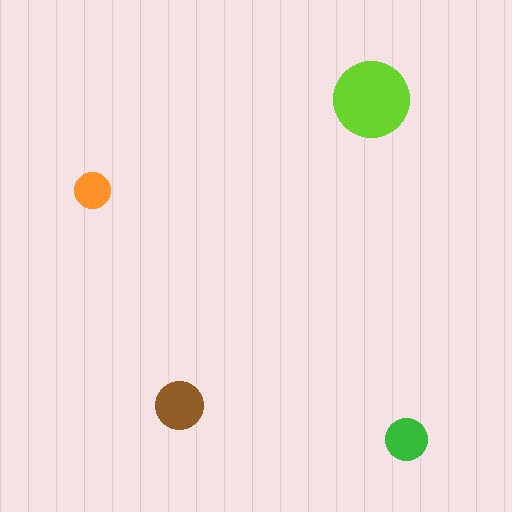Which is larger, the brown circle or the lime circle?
The lime one.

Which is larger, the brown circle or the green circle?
The brown one.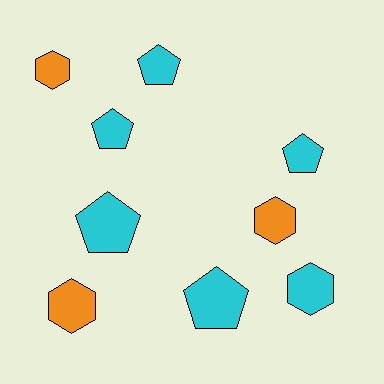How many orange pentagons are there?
There are no orange pentagons.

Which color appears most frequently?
Cyan, with 6 objects.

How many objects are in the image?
There are 9 objects.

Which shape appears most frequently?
Pentagon, with 5 objects.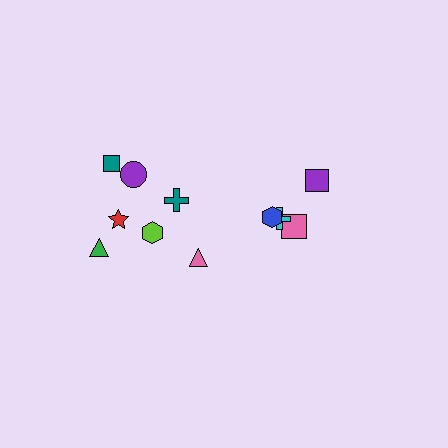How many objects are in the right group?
There are 4 objects.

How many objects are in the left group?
There are 7 objects.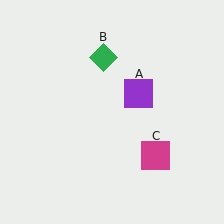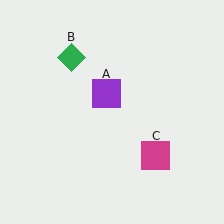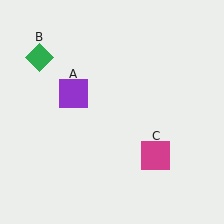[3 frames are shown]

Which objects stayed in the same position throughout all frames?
Magenta square (object C) remained stationary.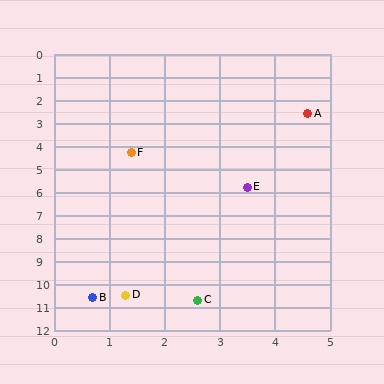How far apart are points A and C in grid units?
Points A and C are about 8.3 grid units apart.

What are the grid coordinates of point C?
Point C is at approximately (2.6, 10.7).